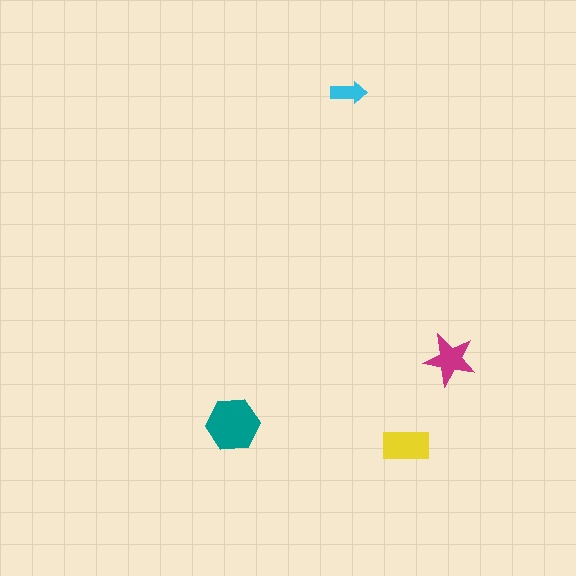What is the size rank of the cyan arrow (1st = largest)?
4th.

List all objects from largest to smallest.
The teal hexagon, the yellow rectangle, the magenta star, the cyan arrow.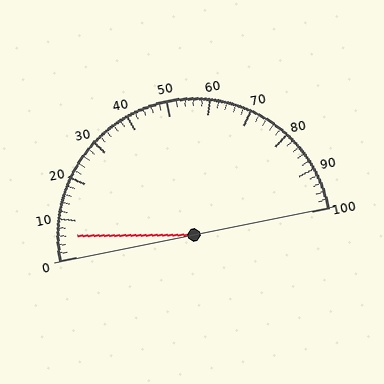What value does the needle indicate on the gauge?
The needle indicates approximately 6.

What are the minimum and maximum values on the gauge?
The gauge ranges from 0 to 100.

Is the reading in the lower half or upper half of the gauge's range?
The reading is in the lower half of the range (0 to 100).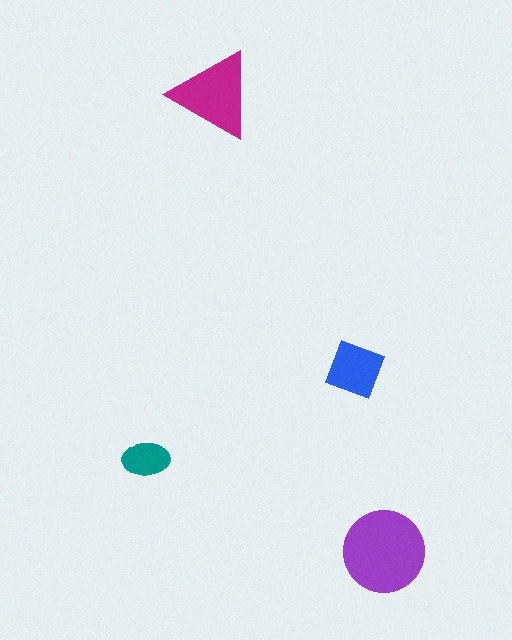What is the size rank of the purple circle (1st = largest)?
1st.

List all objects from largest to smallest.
The purple circle, the magenta triangle, the blue diamond, the teal ellipse.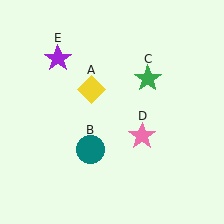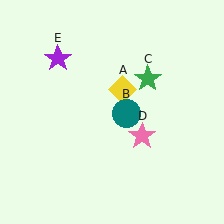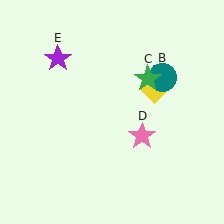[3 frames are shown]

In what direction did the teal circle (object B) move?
The teal circle (object B) moved up and to the right.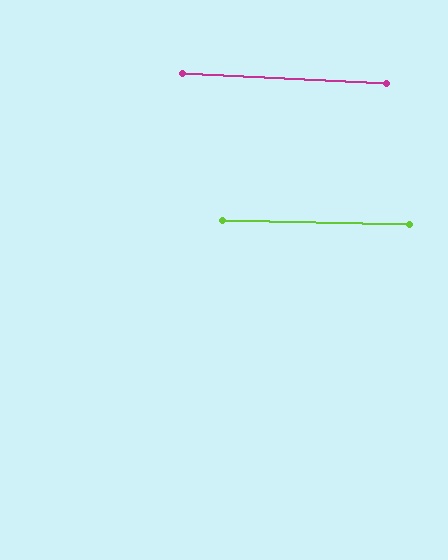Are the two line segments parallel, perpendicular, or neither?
Parallel — their directions differ by only 1.7°.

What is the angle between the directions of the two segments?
Approximately 2 degrees.